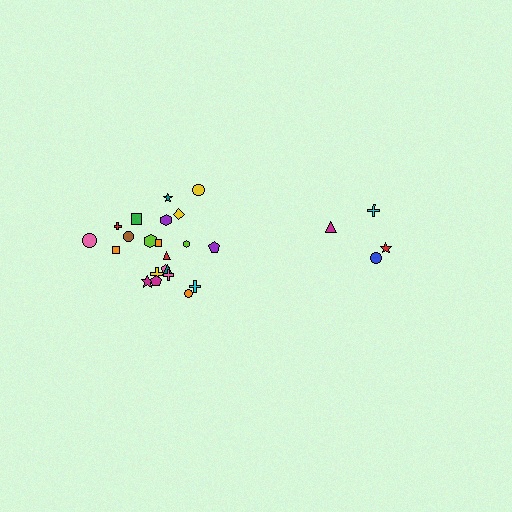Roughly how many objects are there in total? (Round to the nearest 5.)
Roughly 25 objects in total.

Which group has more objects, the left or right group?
The left group.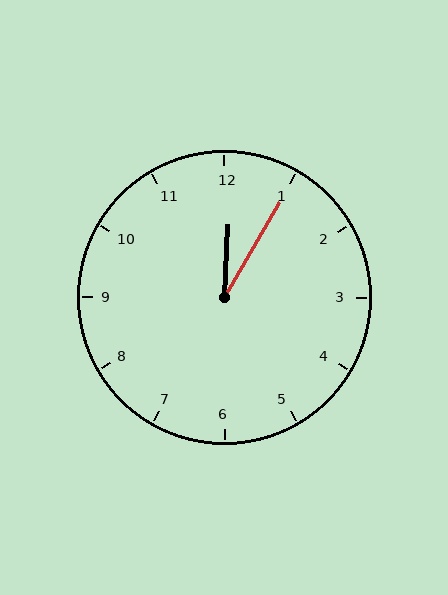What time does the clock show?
12:05.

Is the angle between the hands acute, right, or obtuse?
It is acute.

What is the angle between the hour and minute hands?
Approximately 28 degrees.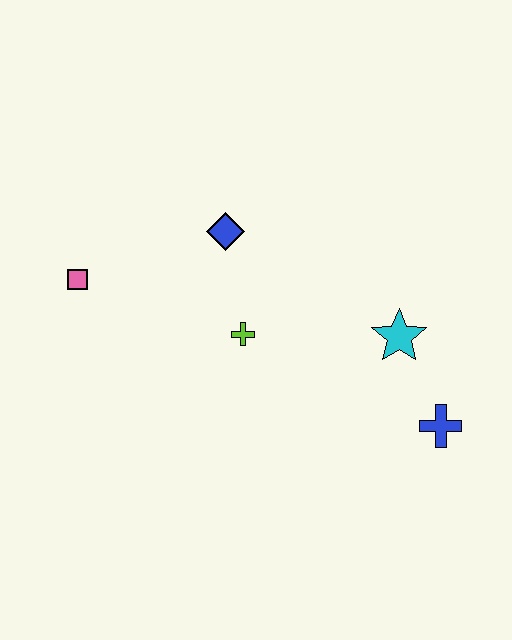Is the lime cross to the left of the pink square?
No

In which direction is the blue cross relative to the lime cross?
The blue cross is to the right of the lime cross.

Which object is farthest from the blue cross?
The pink square is farthest from the blue cross.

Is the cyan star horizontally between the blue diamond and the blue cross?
Yes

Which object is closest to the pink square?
The blue diamond is closest to the pink square.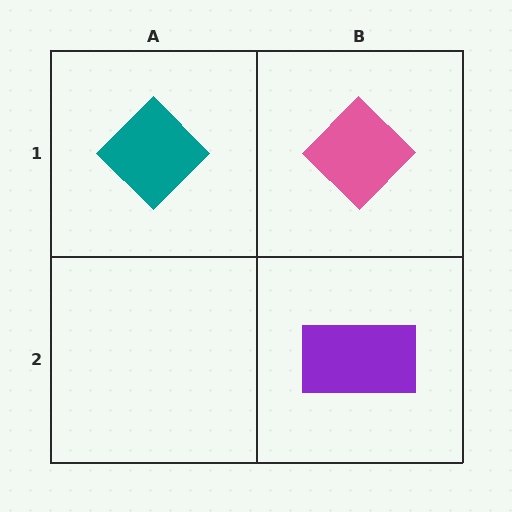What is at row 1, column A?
A teal diamond.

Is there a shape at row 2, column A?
No, that cell is empty.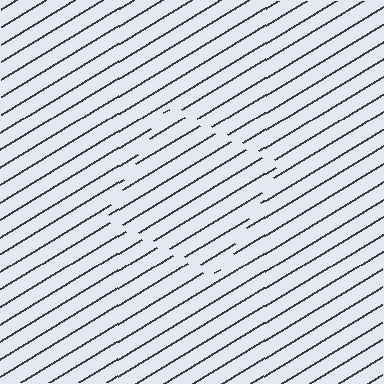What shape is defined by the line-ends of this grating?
An illusory square. The interior of the shape contains the same grating, shifted by half a period — the contour is defined by the phase discontinuity where line-ends from the inner and outer gratings abut.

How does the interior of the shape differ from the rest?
The interior of the shape contains the same grating, shifted by half a period — the contour is defined by the phase discontinuity where line-ends from the inner and outer gratings abut.